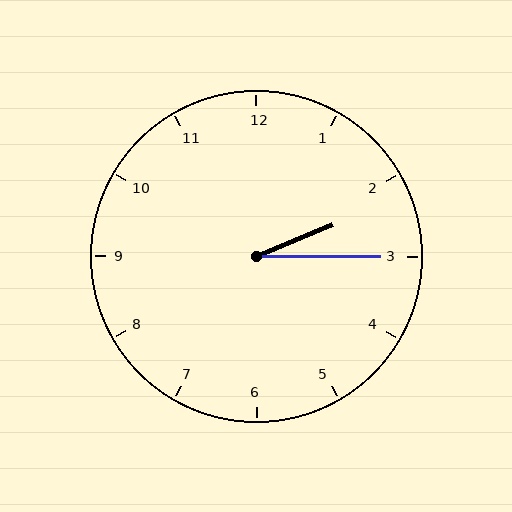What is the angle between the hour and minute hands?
Approximately 22 degrees.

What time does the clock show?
2:15.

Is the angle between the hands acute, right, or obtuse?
It is acute.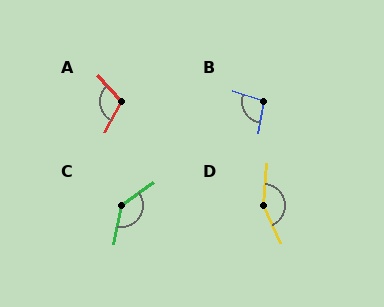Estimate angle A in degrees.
Approximately 111 degrees.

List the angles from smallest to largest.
B (97°), A (111°), C (136°), D (150°).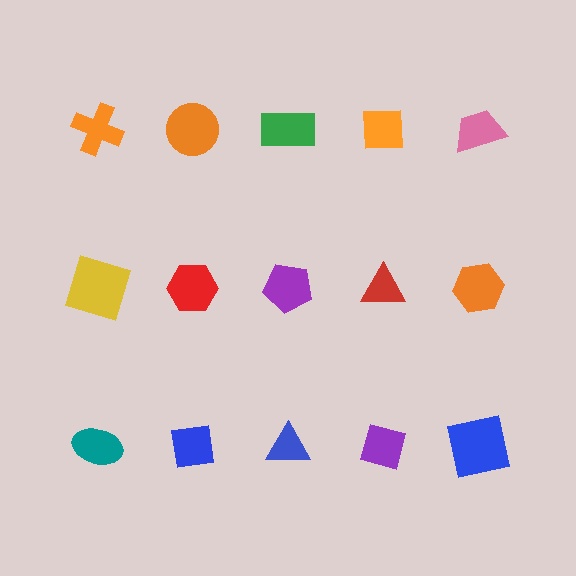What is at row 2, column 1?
A yellow square.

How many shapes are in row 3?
5 shapes.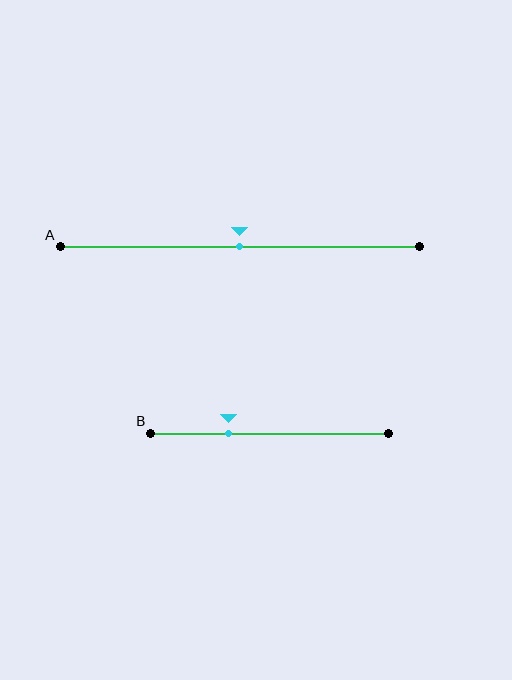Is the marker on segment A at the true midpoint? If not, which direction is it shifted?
Yes, the marker on segment A is at the true midpoint.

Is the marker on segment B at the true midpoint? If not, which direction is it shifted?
No, the marker on segment B is shifted to the left by about 17% of the segment length.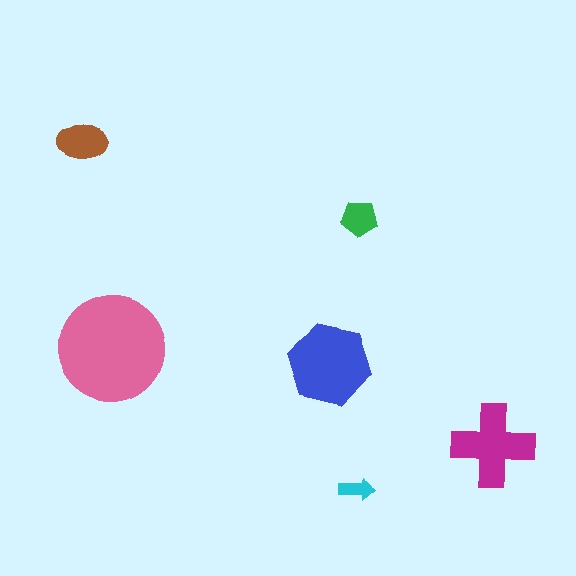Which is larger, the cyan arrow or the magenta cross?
The magenta cross.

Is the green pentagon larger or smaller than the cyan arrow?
Larger.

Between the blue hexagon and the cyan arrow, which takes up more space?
The blue hexagon.